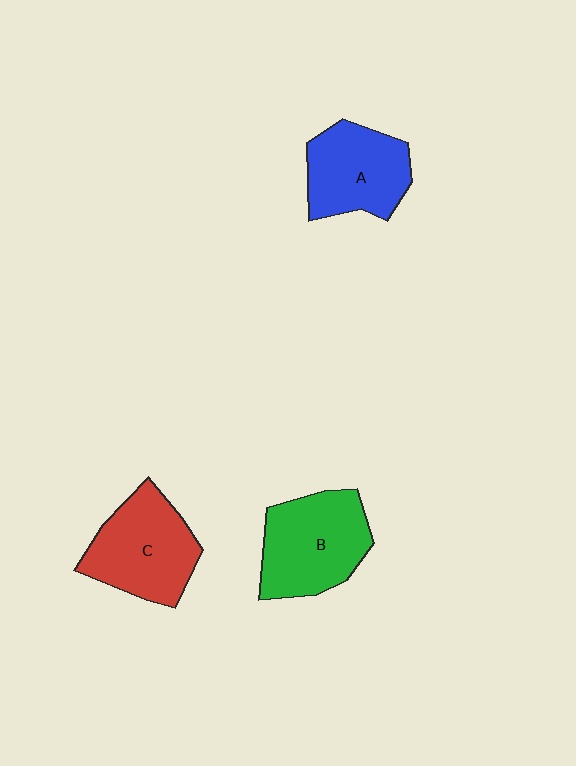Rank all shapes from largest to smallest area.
From largest to smallest: B (green), C (red), A (blue).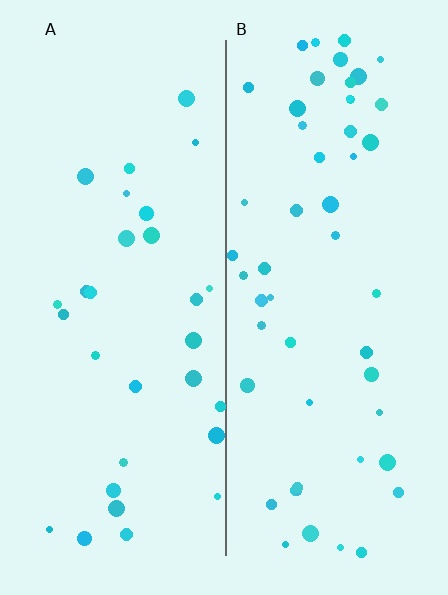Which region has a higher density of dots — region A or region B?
B (the right).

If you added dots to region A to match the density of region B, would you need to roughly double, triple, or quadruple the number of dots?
Approximately double.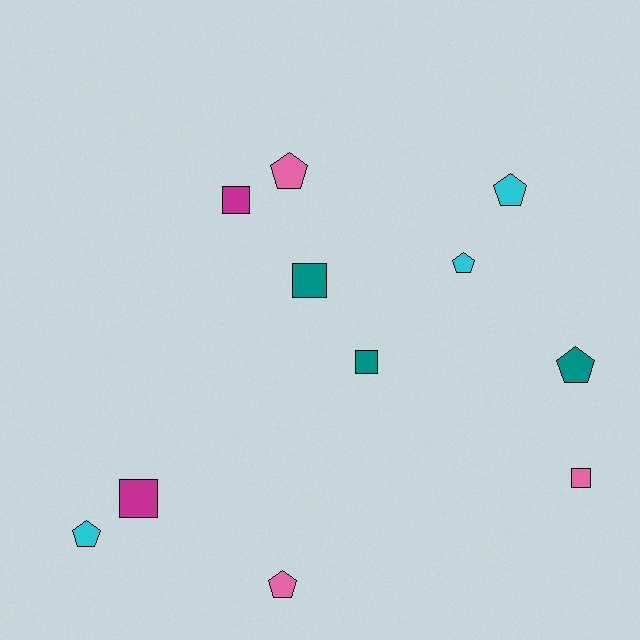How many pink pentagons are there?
There are 2 pink pentagons.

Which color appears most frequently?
Teal, with 3 objects.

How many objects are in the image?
There are 11 objects.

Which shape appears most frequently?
Pentagon, with 6 objects.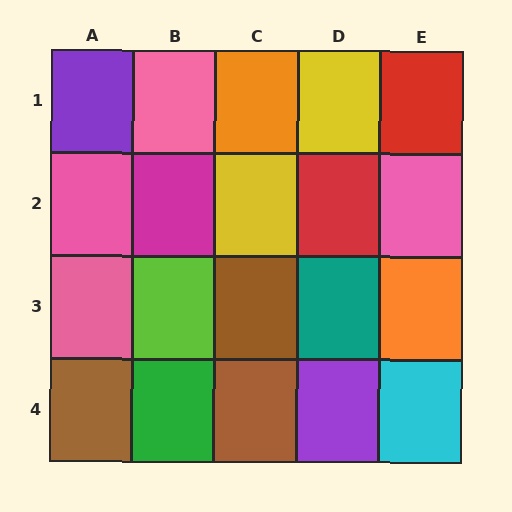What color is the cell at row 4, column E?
Cyan.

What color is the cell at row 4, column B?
Green.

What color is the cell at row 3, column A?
Pink.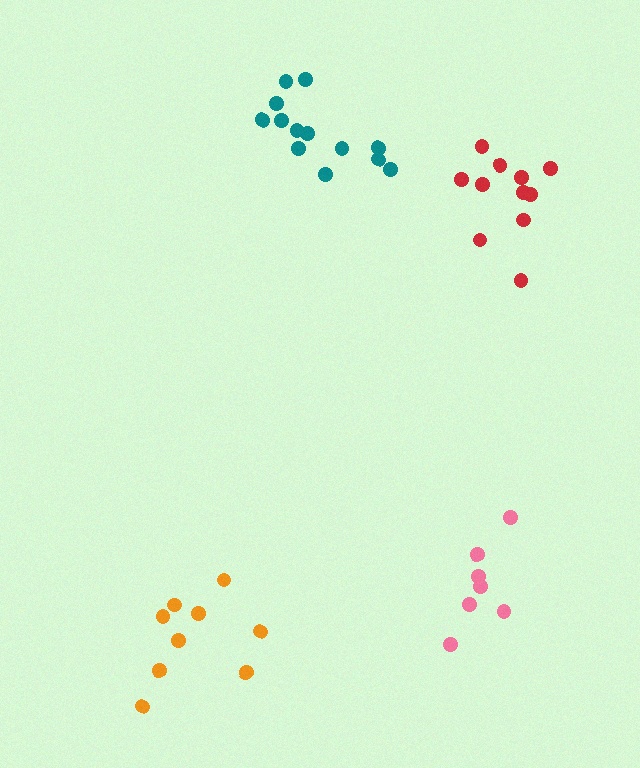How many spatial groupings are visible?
There are 4 spatial groupings.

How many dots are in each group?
Group 1: 9 dots, Group 2: 11 dots, Group 3: 7 dots, Group 4: 13 dots (40 total).